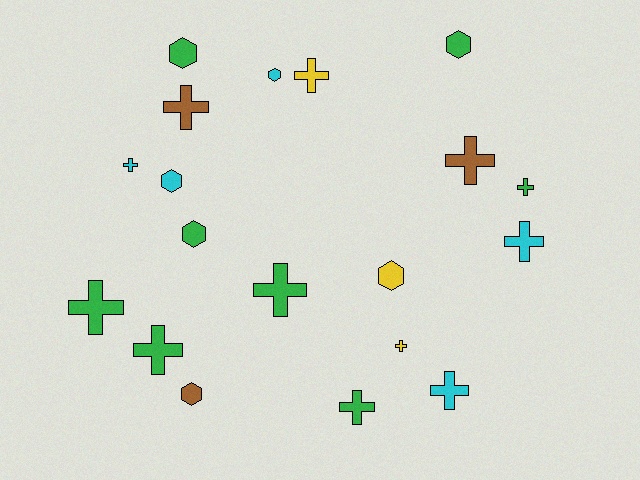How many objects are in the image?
There are 19 objects.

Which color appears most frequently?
Green, with 8 objects.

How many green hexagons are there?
There are 3 green hexagons.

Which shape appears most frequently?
Cross, with 12 objects.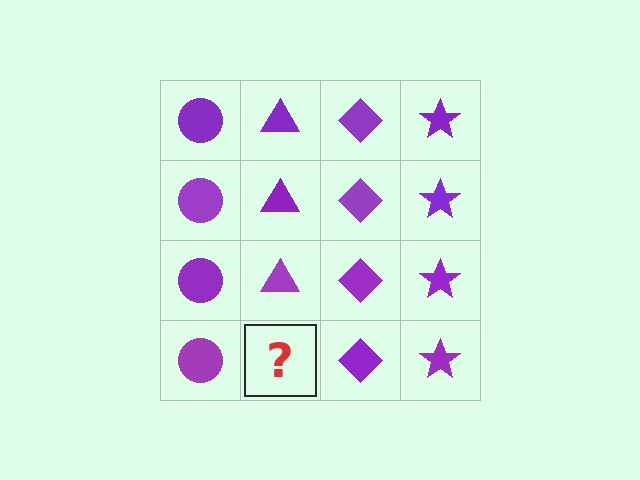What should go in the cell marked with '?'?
The missing cell should contain a purple triangle.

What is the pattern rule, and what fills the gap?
The rule is that each column has a consistent shape. The gap should be filled with a purple triangle.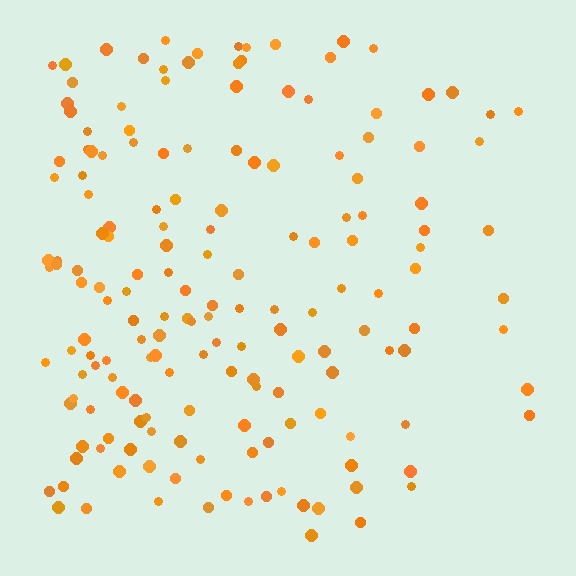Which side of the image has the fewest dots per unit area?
The right.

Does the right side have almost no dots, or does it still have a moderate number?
Still a moderate number, just noticeably fewer than the left.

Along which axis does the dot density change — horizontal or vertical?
Horizontal.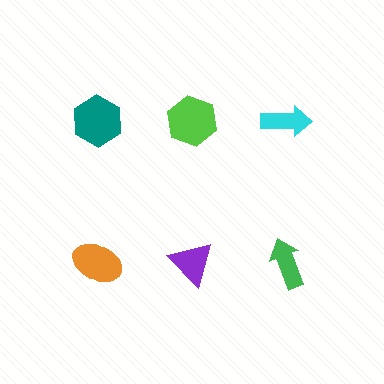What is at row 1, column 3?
A cyan arrow.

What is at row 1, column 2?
A lime hexagon.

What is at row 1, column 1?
A teal hexagon.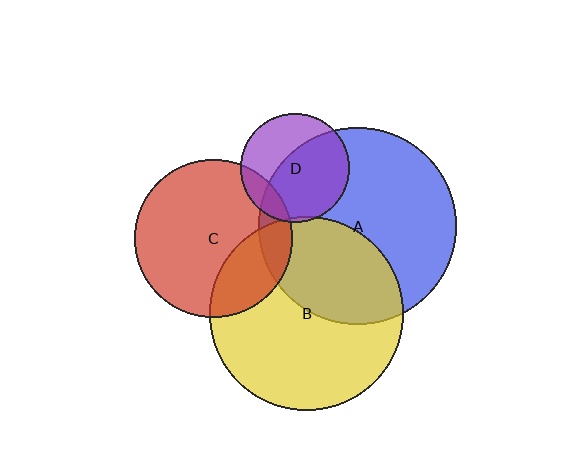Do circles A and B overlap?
Yes.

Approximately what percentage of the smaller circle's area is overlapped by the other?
Approximately 40%.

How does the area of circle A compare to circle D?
Approximately 3.3 times.